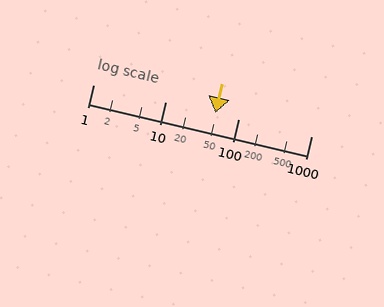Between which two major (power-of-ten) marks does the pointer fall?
The pointer is between 10 and 100.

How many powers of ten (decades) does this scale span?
The scale spans 3 decades, from 1 to 1000.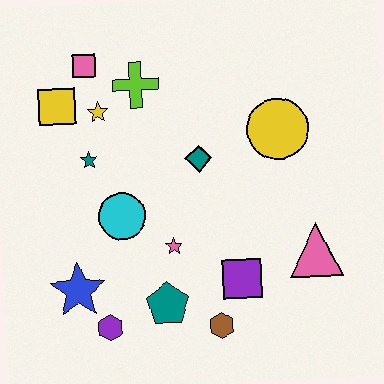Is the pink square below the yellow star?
No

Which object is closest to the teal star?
The yellow star is closest to the teal star.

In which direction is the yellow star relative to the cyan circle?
The yellow star is above the cyan circle.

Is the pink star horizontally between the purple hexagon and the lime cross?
No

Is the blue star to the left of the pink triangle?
Yes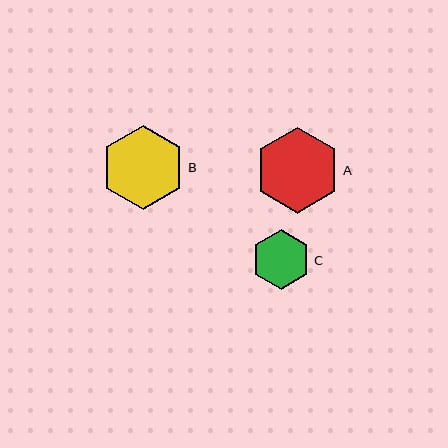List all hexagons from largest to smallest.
From largest to smallest: A, B, C.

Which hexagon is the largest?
Hexagon A is the largest with a size of approximately 86 pixels.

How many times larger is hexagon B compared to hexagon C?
Hexagon B is approximately 1.4 times the size of hexagon C.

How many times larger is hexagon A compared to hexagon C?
Hexagon A is approximately 1.4 times the size of hexagon C.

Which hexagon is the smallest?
Hexagon C is the smallest with a size of approximately 60 pixels.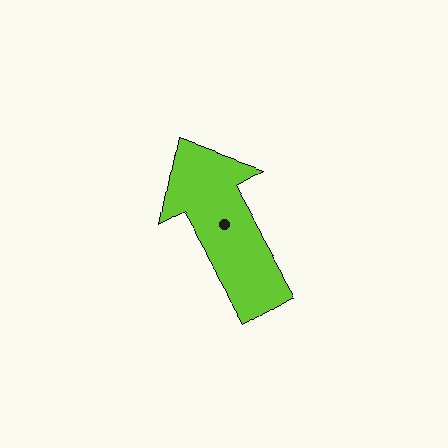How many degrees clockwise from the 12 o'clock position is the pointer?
Approximately 330 degrees.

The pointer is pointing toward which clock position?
Roughly 11 o'clock.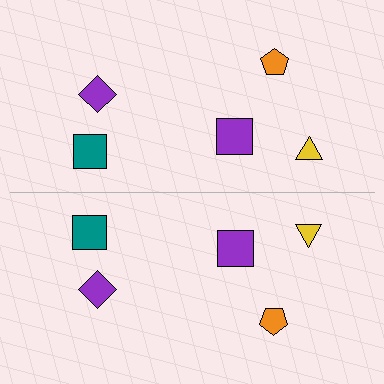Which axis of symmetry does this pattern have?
The pattern has a horizontal axis of symmetry running through the center of the image.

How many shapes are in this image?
There are 10 shapes in this image.